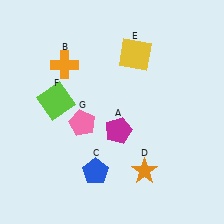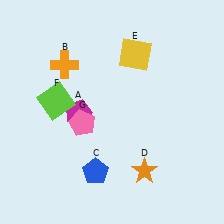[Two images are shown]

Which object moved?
The magenta pentagon (A) moved left.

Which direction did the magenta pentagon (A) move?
The magenta pentagon (A) moved left.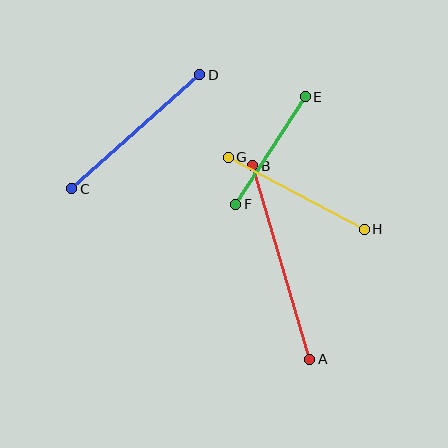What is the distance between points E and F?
The distance is approximately 128 pixels.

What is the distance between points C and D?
The distance is approximately 172 pixels.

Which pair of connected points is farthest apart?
Points A and B are farthest apart.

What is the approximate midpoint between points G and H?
The midpoint is at approximately (296, 193) pixels.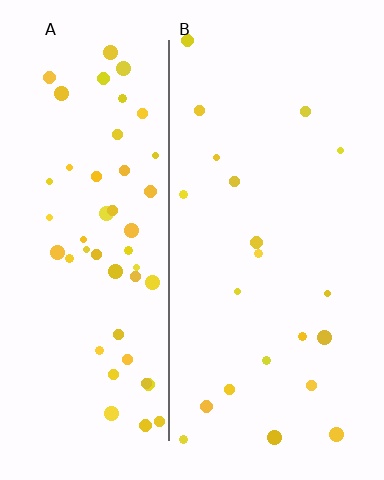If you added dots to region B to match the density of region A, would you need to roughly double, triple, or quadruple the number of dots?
Approximately triple.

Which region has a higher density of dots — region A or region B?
A (the left).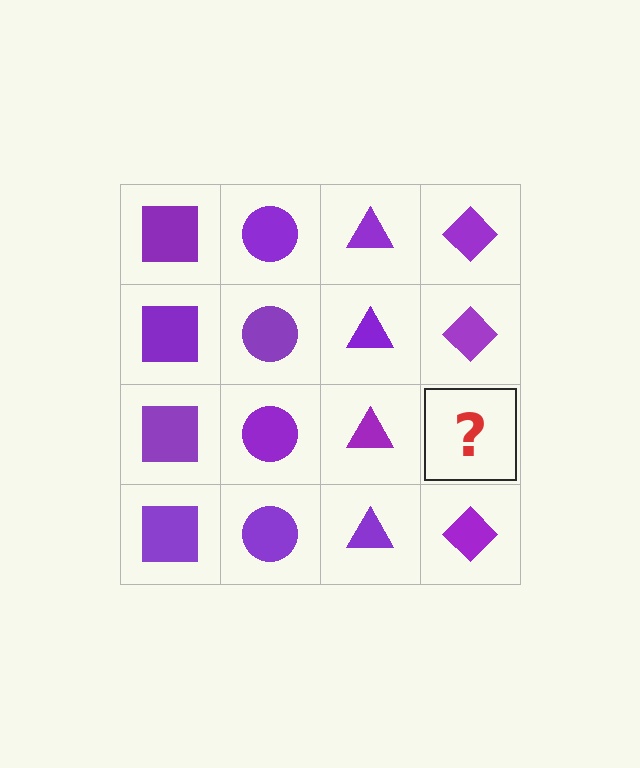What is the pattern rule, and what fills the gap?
The rule is that each column has a consistent shape. The gap should be filled with a purple diamond.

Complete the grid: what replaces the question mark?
The question mark should be replaced with a purple diamond.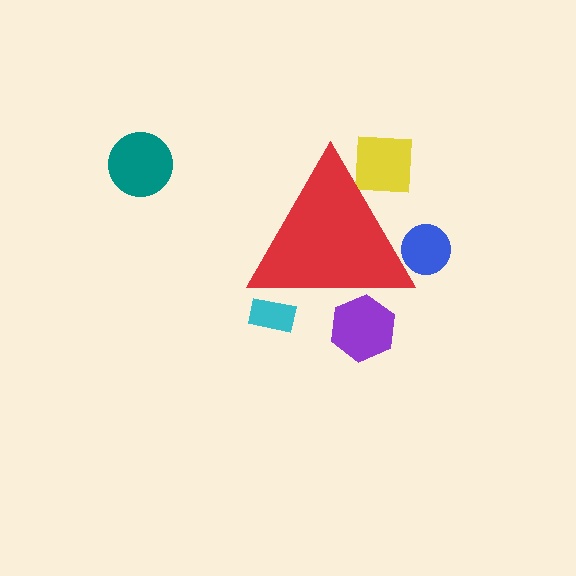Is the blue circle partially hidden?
Yes, the blue circle is partially hidden behind the red triangle.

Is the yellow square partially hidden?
Yes, the yellow square is partially hidden behind the red triangle.